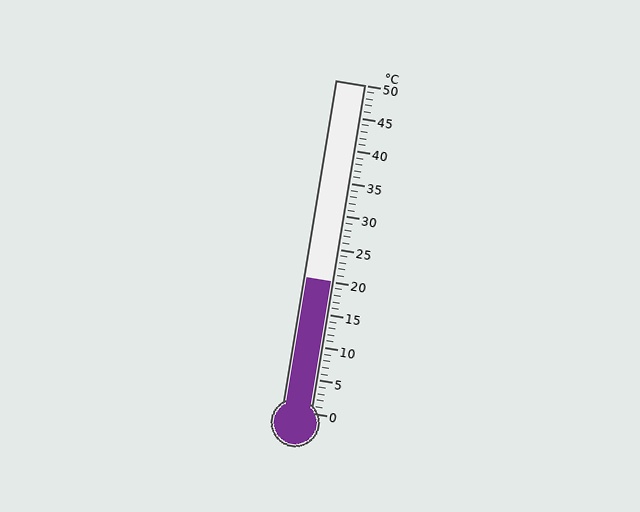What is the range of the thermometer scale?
The thermometer scale ranges from 0°C to 50°C.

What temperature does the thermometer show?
The thermometer shows approximately 20°C.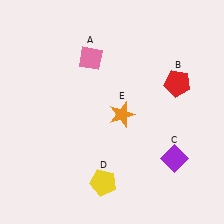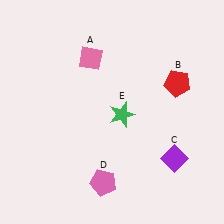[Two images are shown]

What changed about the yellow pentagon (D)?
In Image 1, D is yellow. In Image 2, it changed to pink.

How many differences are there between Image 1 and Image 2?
There are 2 differences between the two images.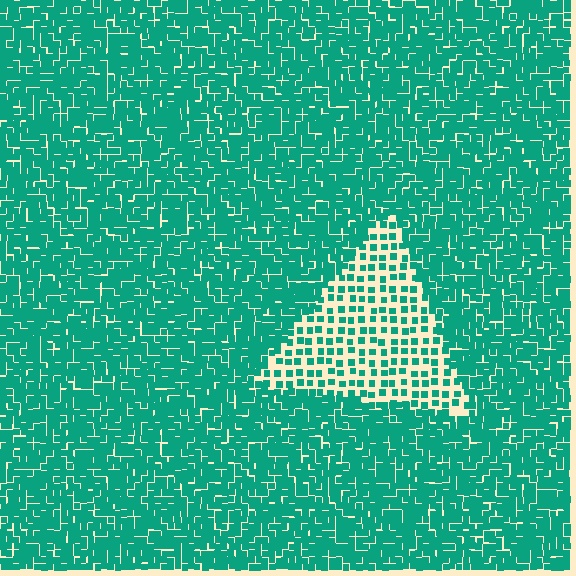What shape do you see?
I see a triangle.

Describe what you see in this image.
The image contains small teal elements arranged at two different densities. A triangle-shaped region is visible where the elements are less densely packed than the surrounding area.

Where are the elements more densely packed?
The elements are more densely packed outside the triangle boundary.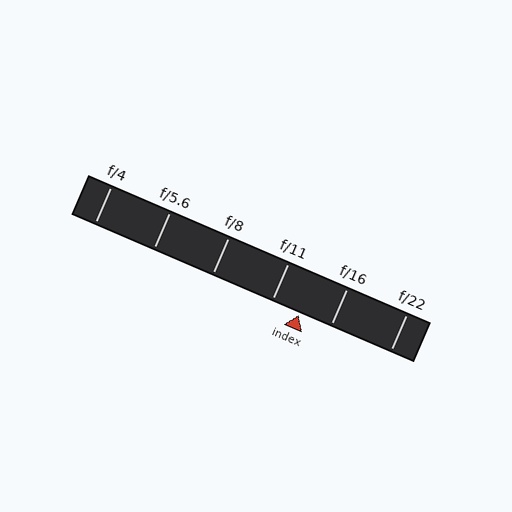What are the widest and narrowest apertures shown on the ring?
The widest aperture shown is f/4 and the narrowest is f/22.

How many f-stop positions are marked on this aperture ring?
There are 6 f-stop positions marked.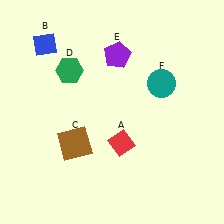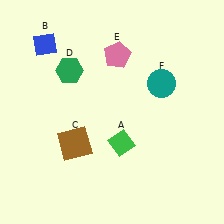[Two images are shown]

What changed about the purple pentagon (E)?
In Image 1, E is purple. In Image 2, it changed to pink.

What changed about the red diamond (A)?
In Image 1, A is red. In Image 2, it changed to green.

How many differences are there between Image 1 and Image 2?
There are 2 differences between the two images.